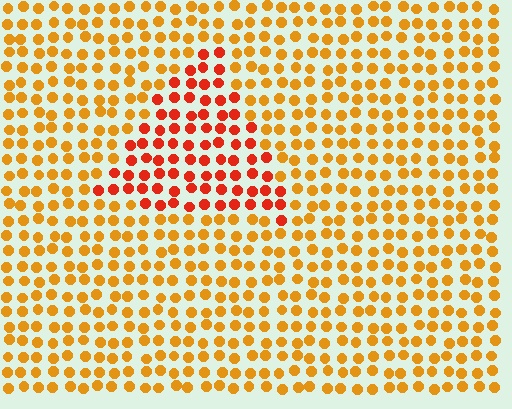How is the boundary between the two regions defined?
The boundary is defined purely by a slight shift in hue (about 32 degrees). Spacing, size, and orientation are identical on both sides.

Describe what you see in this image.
The image is filled with small orange elements in a uniform arrangement. A triangle-shaped region is visible where the elements are tinted to a slightly different hue, forming a subtle color boundary.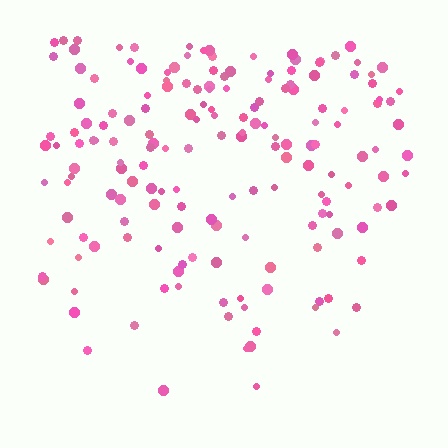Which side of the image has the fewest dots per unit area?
The bottom.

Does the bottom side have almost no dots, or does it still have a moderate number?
Still a moderate number, just noticeably fewer than the top.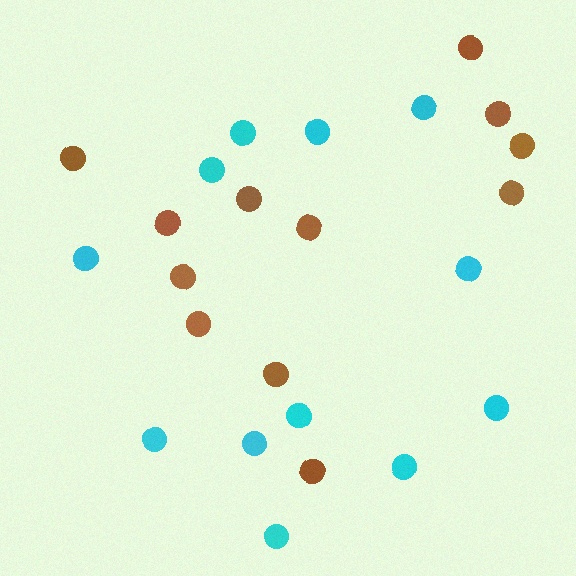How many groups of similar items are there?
There are 2 groups: one group of cyan circles (12) and one group of brown circles (12).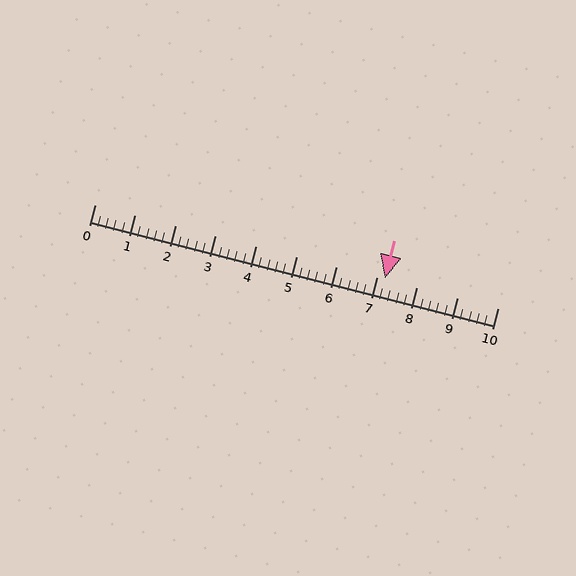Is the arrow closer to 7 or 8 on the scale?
The arrow is closer to 7.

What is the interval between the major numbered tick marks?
The major tick marks are spaced 1 units apart.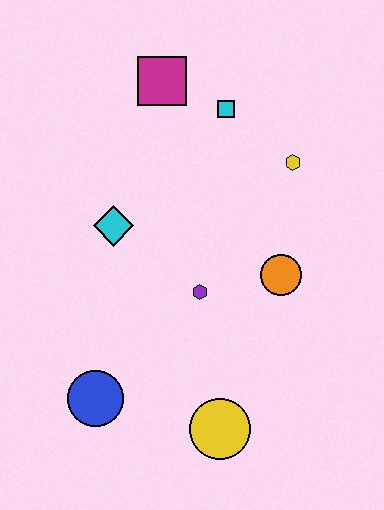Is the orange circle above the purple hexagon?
Yes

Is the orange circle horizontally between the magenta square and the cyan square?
No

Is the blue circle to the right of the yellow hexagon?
No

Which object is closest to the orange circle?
The purple hexagon is closest to the orange circle.